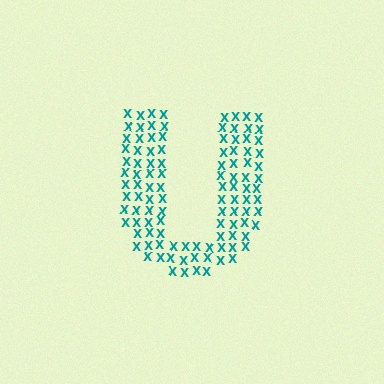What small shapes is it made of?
It is made of small letter X's.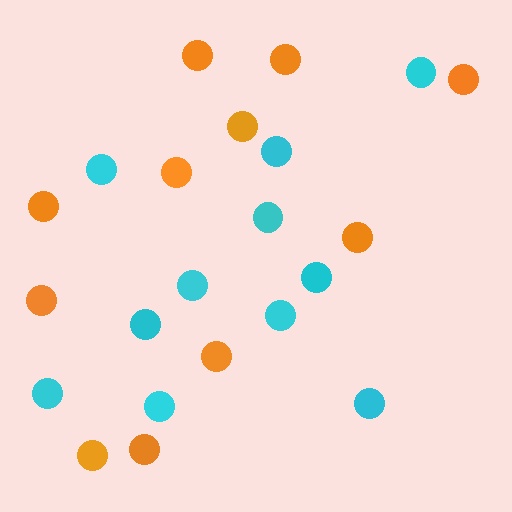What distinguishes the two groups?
There are 2 groups: one group of orange circles (11) and one group of cyan circles (11).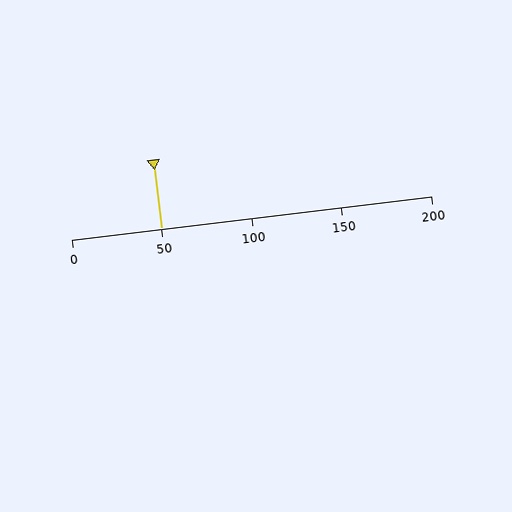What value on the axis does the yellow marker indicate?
The marker indicates approximately 50.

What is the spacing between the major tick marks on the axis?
The major ticks are spaced 50 apart.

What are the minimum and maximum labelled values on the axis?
The axis runs from 0 to 200.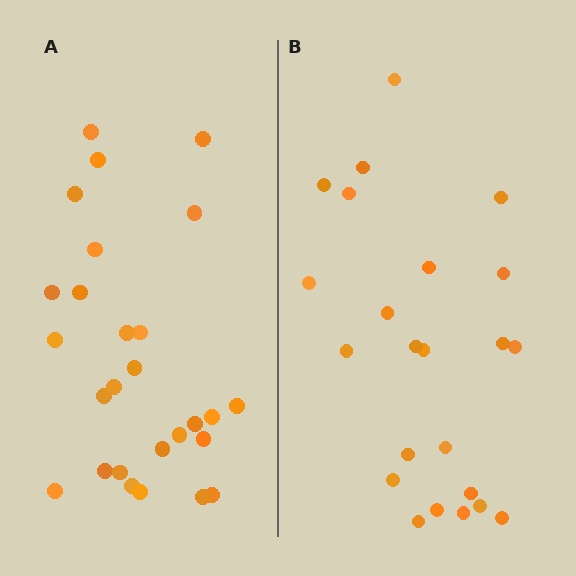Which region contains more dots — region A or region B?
Region A (the left region) has more dots.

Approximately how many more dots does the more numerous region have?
Region A has about 4 more dots than region B.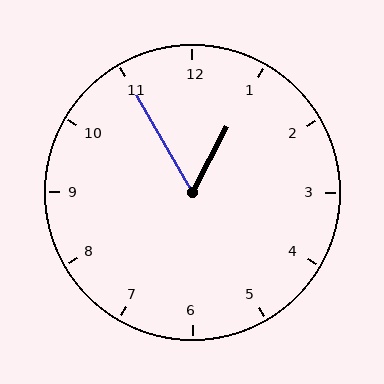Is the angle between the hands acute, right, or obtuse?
It is acute.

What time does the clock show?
12:55.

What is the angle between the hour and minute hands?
Approximately 58 degrees.